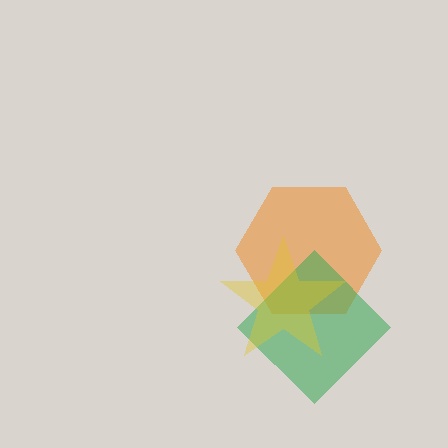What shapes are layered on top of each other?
The layered shapes are: an orange hexagon, a green diamond, a yellow star.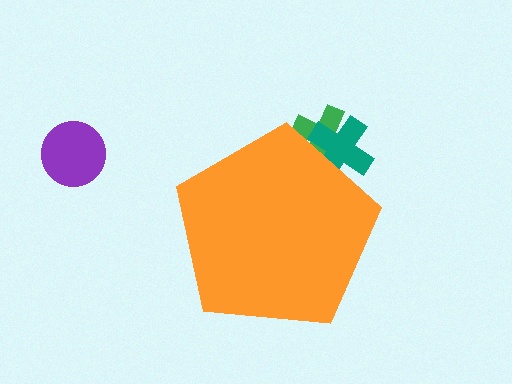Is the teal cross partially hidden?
Yes, the teal cross is partially hidden behind the orange pentagon.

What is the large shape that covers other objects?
An orange pentagon.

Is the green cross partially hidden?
Yes, the green cross is partially hidden behind the orange pentagon.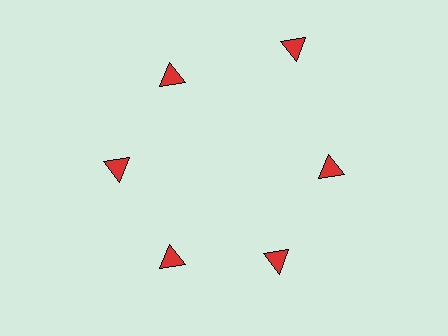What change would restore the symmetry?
The symmetry would be restored by moving it inward, back onto the ring so that all 6 triangles sit at equal angles and equal distance from the center.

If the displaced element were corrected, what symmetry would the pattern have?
It would have 6-fold rotational symmetry — the pattern would map onto itself every 60 degrees.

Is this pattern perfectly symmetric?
No. The 6 red triangles are arranged in a ring, but one element near the 1 o'clock position is pushed outward from the center, breaking the 6-fold rotational symmetry.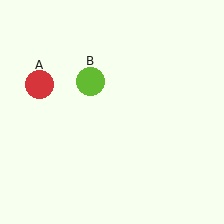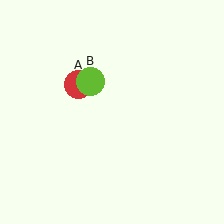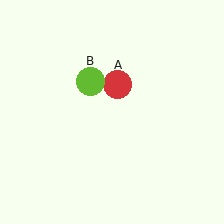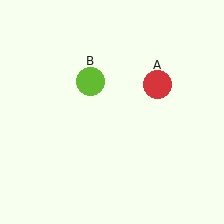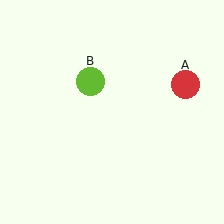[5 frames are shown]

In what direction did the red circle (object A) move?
The red circle (object A) moved right.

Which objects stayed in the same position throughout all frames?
Lime circle (object B) remained stationary.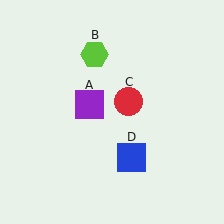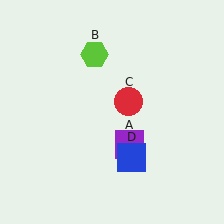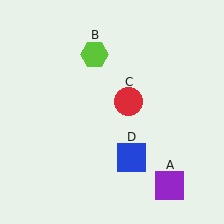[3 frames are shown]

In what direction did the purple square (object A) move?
The purple square (object A) moved down and to the right.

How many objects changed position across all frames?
1 object changed position: purple square (object A).